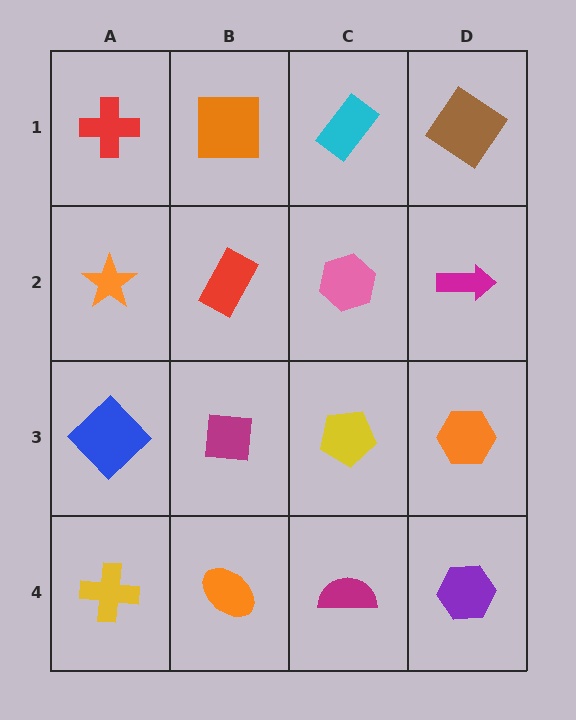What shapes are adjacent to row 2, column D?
A brown diamond (row 1, column D), an orange hexagon (row 3, column D), a pink hexagon (row 2, column C).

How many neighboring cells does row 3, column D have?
3.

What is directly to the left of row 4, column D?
A magenta semicircle.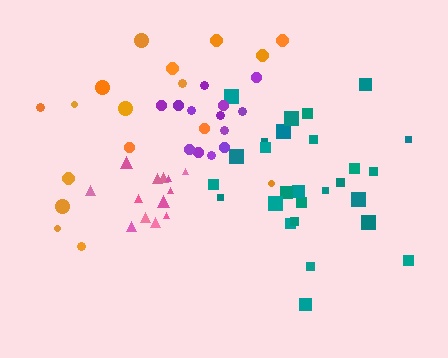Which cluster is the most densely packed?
Pink.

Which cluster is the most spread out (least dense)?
Orange.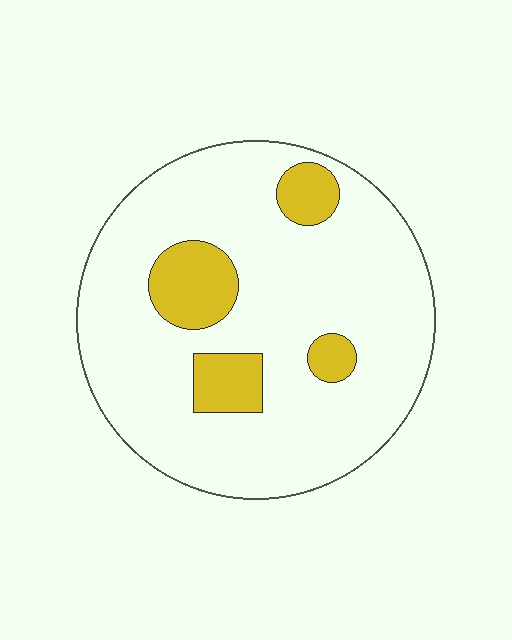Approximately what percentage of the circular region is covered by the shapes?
Approximately 15%.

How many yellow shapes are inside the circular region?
4.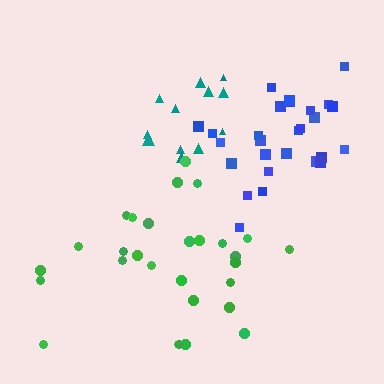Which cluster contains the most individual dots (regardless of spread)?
Green (29).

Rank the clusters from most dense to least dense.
blue, teal, green.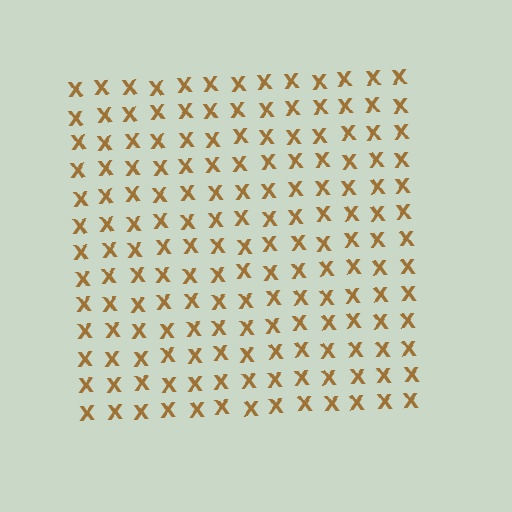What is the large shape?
The large shape is a square.